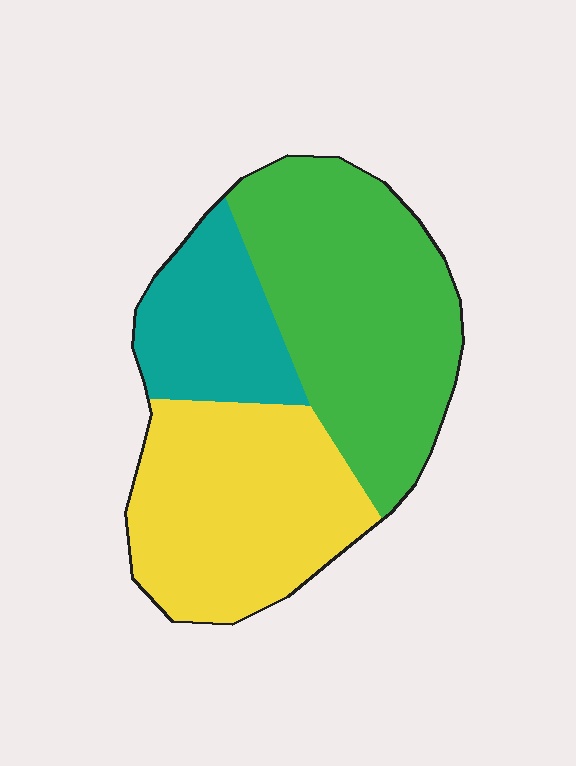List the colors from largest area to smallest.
From largest to smallest: green, yellow, teal.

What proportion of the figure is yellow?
Yellow takes up about three eighths (3/8) of the figure.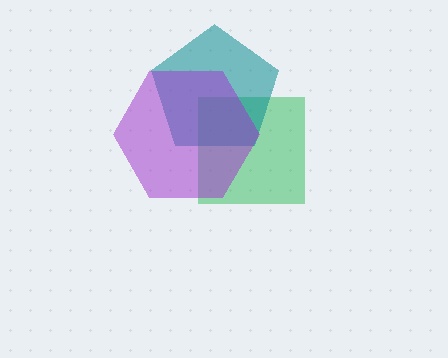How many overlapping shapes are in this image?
There are 3 overlapping shapes in the image.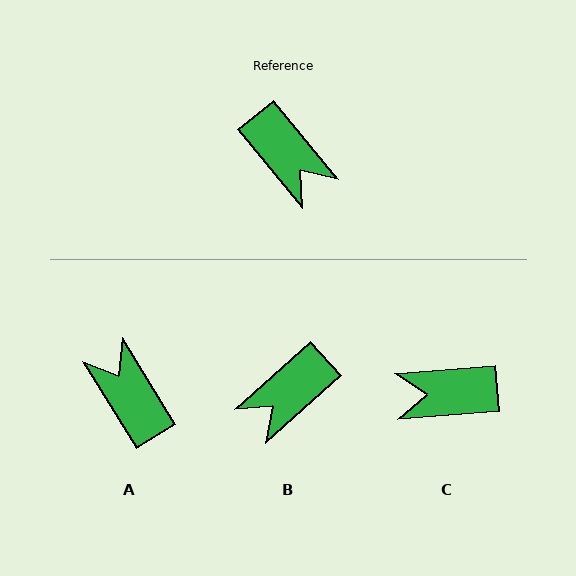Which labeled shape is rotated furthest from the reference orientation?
A, about 173 degrees away.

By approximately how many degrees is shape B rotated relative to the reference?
Approximately 87 degrees clockwise.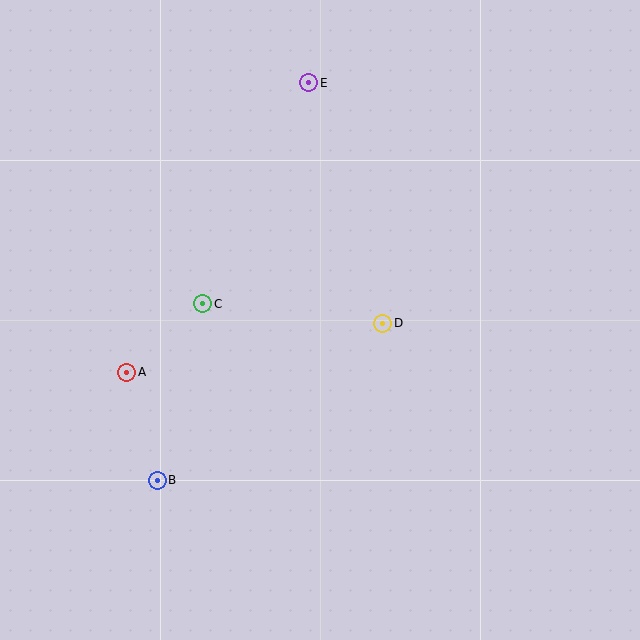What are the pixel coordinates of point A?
Point A is at (127, 372).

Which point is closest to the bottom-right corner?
Point D is closest to the bottom-right corner.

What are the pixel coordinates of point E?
Point E is at (309, 83).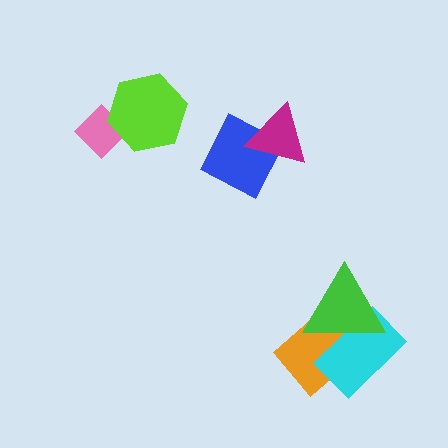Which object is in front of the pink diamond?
The lime hexagon is in front of the pink diamond.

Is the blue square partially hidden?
Yes, it is partially covered by another shape.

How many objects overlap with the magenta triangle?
1 object overlaps with the magenta triangle.